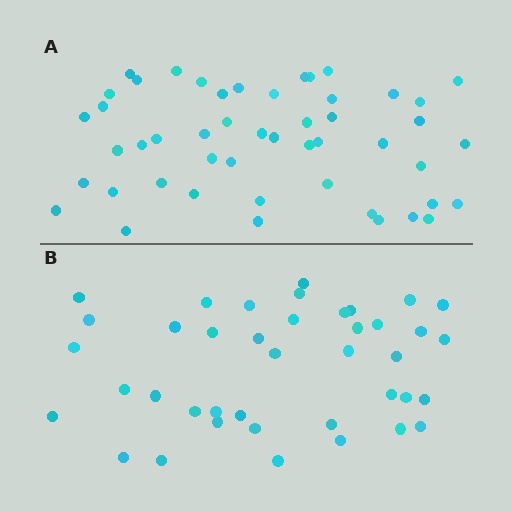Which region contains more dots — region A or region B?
Region A (the top region) has more dots.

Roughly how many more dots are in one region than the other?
Region A has roughly 8 or so more dots than region B.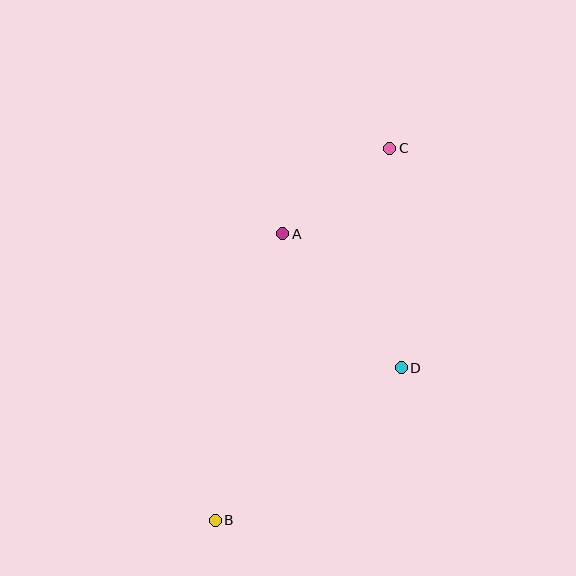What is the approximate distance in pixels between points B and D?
The distance between B and D is approximately 240 pixels.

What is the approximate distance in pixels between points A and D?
The distance between A and D is approximately 179 pixels.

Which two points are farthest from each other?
Points B and C are farthest from each other.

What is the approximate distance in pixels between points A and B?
The distance between A and B is approximately 294 pixels.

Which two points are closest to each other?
Points A and C are closest to each other.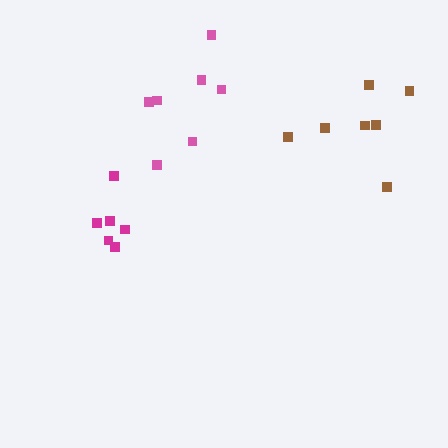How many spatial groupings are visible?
There are 3 spatial groupings.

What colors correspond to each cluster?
The clusters are colored: pink, brown, magenta.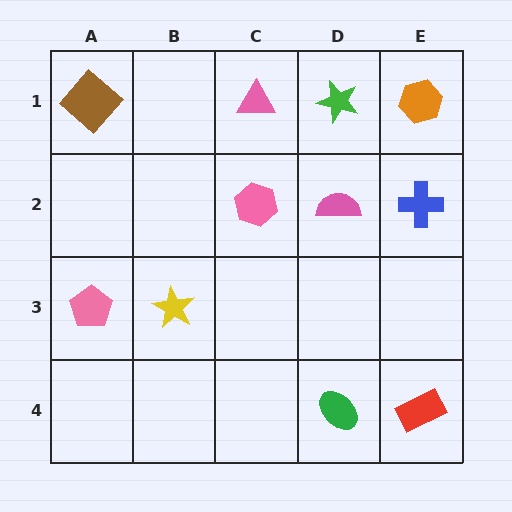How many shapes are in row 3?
2 shapes.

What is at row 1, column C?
A pink triangle.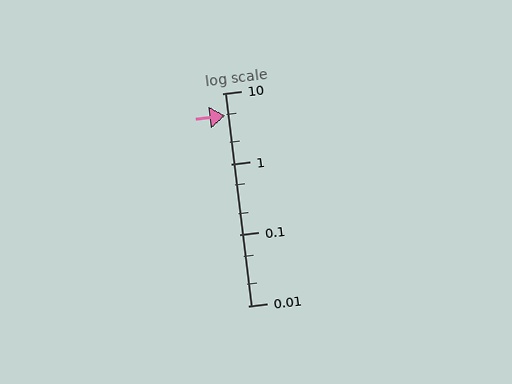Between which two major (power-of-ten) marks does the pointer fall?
The pointer is between 1 and 10.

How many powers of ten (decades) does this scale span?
The scale spans 3 decades, from 0.01 to 10.